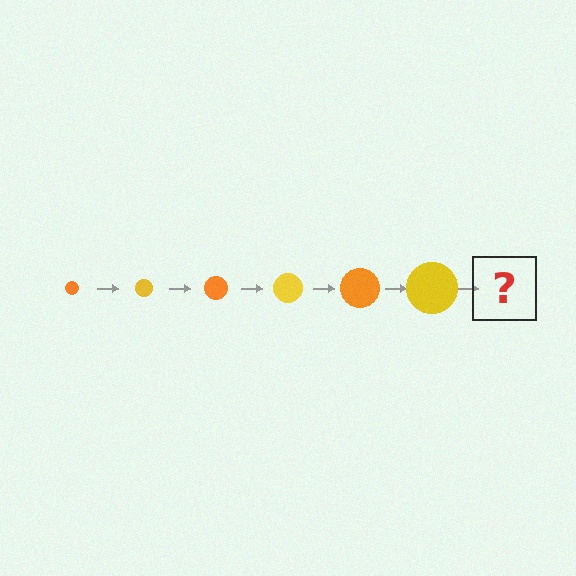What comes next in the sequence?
The next element should be an orange circle, larger than the previous one.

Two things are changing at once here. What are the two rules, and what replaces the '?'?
The two rules are that the circle grows larger each step and the color cycles through orange and yellow. The '?' should be an orange circle, larger than the previous one.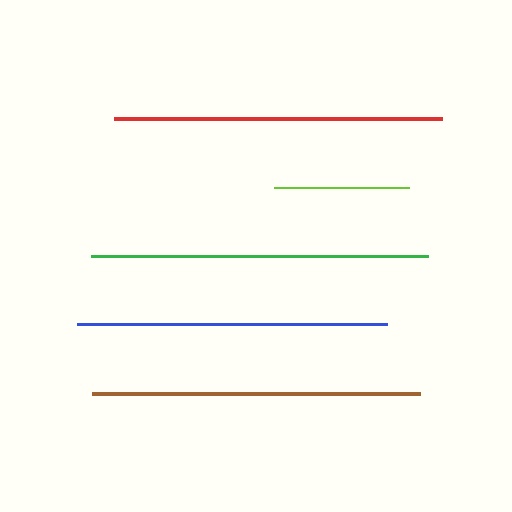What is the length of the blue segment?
The blue segment is approximately 310 pixels long.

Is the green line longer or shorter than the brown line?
The green line is longer than the brown line.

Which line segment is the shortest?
The lime line is the shortest at approximately 135 pixels.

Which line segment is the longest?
The green line is the longest at approximately 336 pixels.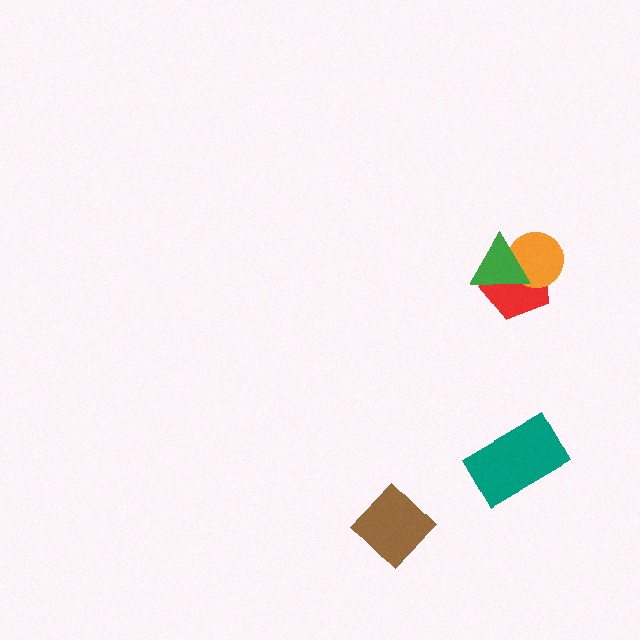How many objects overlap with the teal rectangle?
0 objects overlap with the teal rectangle.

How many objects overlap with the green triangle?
2 objects overlap with the green triangle.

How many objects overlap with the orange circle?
2 objects overlap with the orange circle.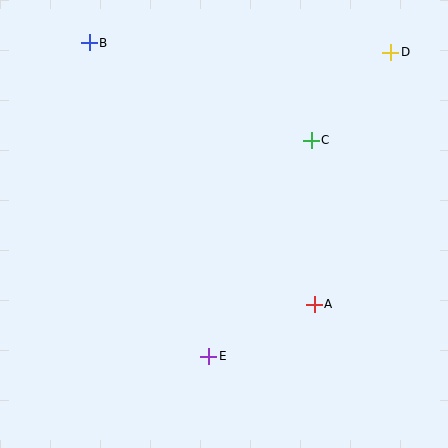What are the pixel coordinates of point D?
Point D is at (391, 52).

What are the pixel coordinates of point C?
Point C is at (311, 140).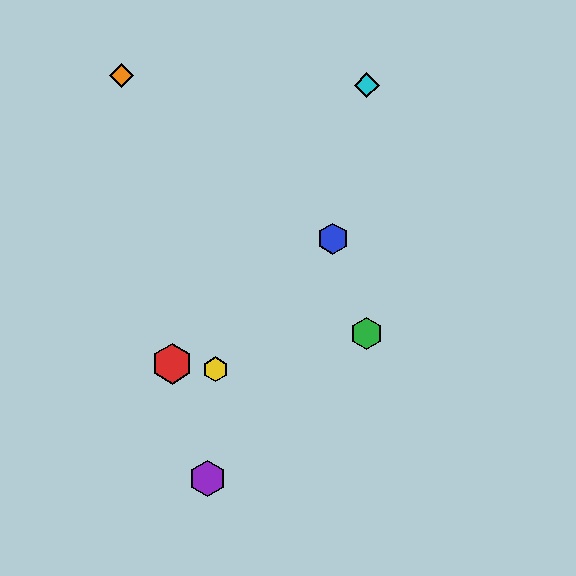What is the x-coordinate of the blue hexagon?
The blue hexagon is at x≈333.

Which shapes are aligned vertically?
The green hexagon, the cyan diamond are aligned vertically.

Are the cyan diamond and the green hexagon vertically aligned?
Yes, both are at x≈367.